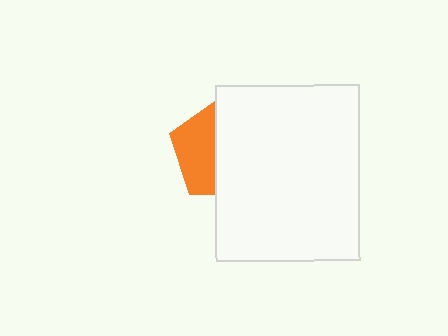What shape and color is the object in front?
The object in front is a white rectangle.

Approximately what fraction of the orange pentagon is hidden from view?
Roughly 58% of the orange pentagon is hidden behind the white rectangle.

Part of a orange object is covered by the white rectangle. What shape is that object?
It is a pentagon.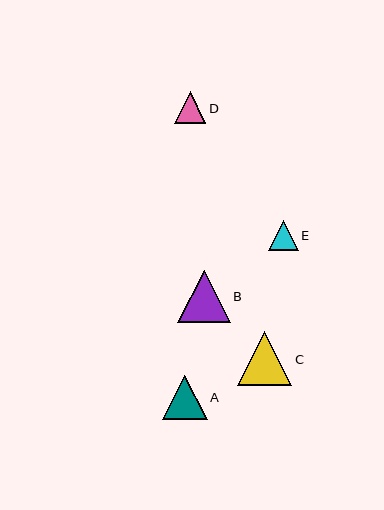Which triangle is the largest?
Triangle C is the largest with a size of approximately 54 pixels.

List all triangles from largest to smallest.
From largest to smallest: C, B, A, D, E.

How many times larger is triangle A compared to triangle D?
Triangle A is approximately 1.4 times the size of triangle D.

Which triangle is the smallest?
Triangle E is the smallest with a size of approximately 30 pixels.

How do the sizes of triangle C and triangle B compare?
Triangle C and triangle B are approximately the same size.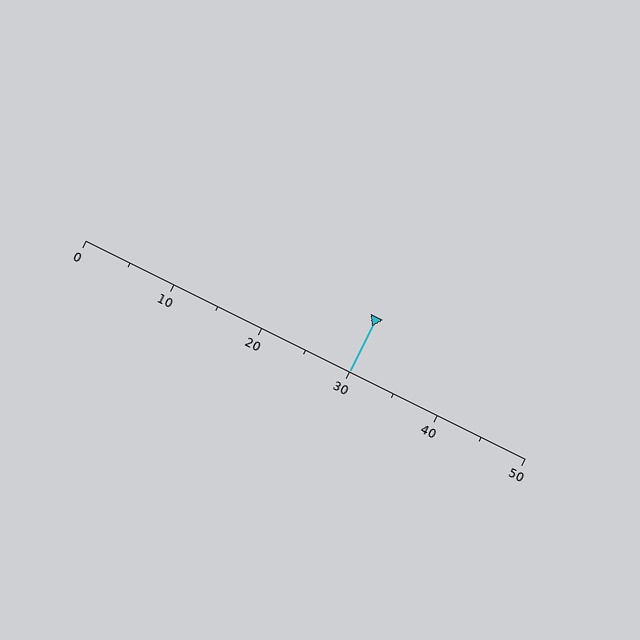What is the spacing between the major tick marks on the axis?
The major ticks are spaced 10 apart.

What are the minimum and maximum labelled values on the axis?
The axis runs from 0 to 50.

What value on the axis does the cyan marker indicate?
The marker indicates approximately 30.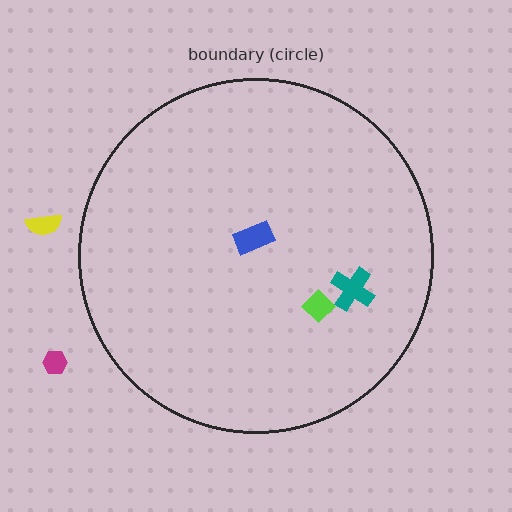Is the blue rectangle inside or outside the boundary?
Inside.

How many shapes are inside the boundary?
3 inside, 2 outside.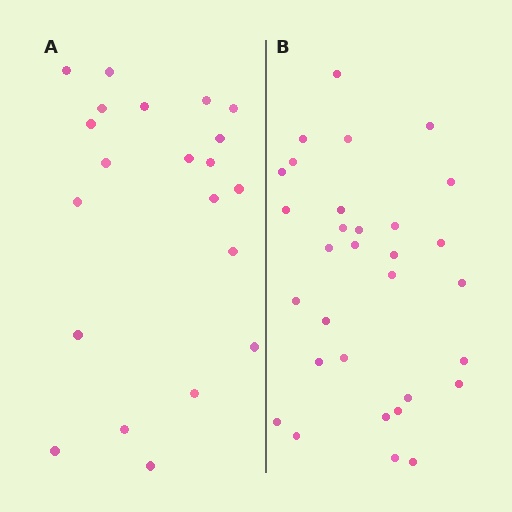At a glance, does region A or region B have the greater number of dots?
Region B (the right region) has more dots.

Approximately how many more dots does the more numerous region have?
Region B has roughly 10 or so more dots than region A.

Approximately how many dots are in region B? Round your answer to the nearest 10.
About 30 dots. (The exact count is 31, which rounds to 30.)